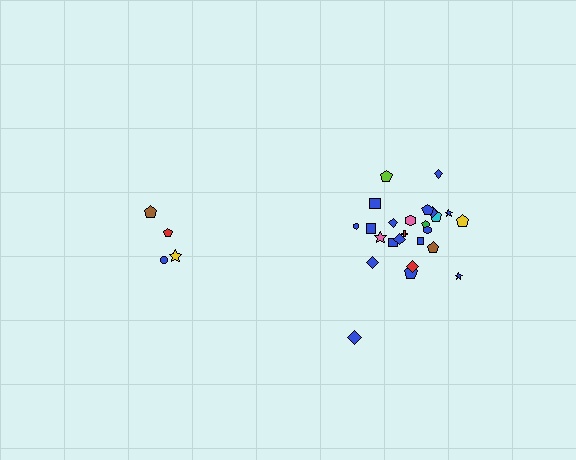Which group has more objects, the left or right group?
The right group.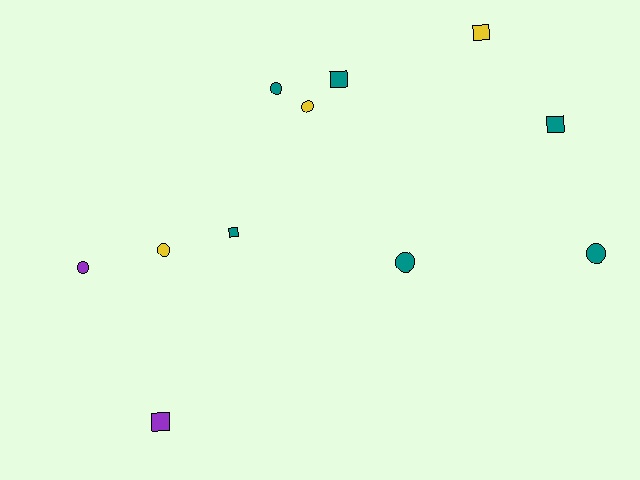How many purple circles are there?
There is 1 purple circle.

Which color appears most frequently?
Teal, with 6 objects.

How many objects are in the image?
There are 11 objects.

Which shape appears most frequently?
Circle, with 6 objects.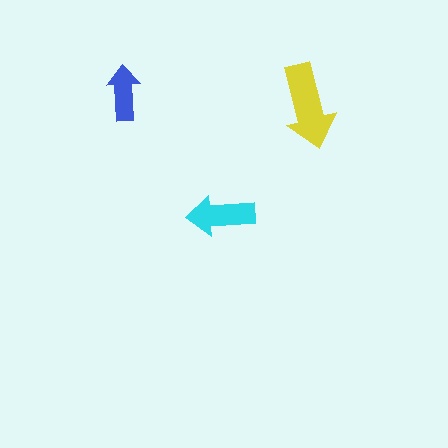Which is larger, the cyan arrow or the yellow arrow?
The yellow one.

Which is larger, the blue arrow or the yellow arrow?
The yellow one.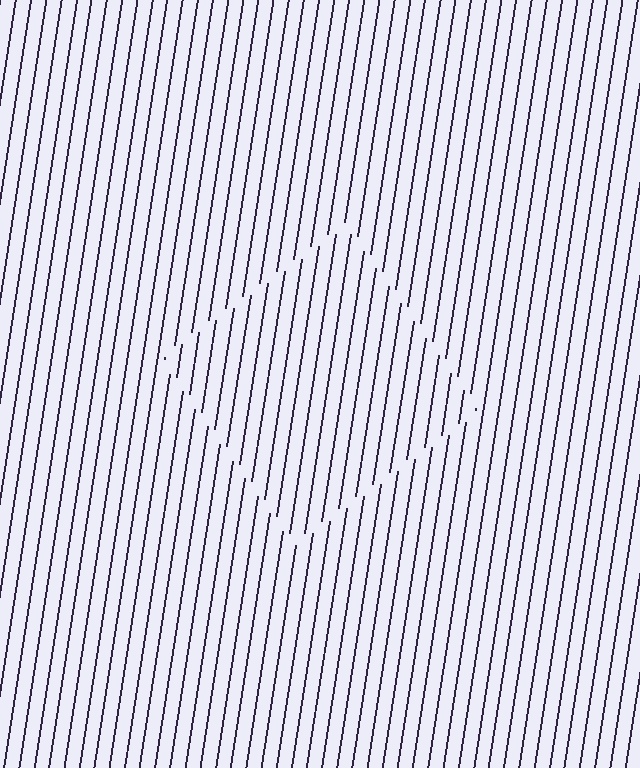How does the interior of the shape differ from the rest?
The interior of the shape contains the same grating, shifted by half a period — the contour is defined by the phase discontinuity where line-ends from the inner and outer gratings abut.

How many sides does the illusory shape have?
4 sides — the line-ends trace a square.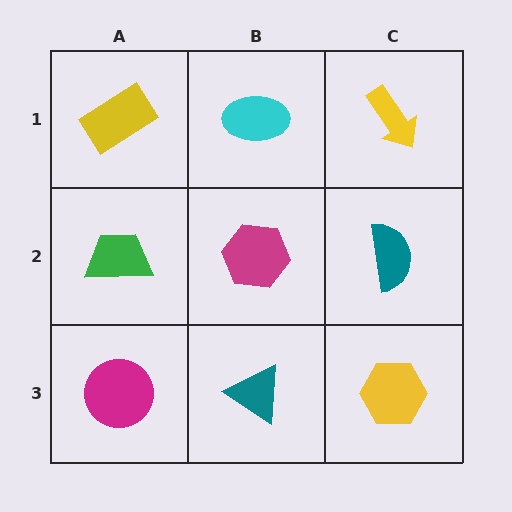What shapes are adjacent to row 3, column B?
A magenta hexagon (row 2, column B), a magenta circle (row 3, column A), a yellow hexagon (row 3, column C).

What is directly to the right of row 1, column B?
A yellow arrow.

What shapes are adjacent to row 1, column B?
A magenta hexagon (row 2, column B), a yellow rectangle (row 1, column A), a yellow arrow (row 1, column C).